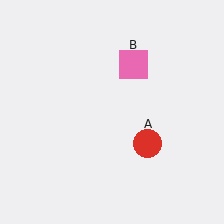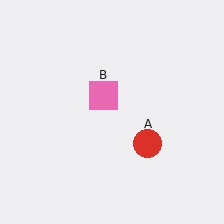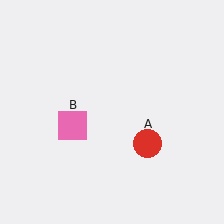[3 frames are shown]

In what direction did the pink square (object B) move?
The pink square (object B) moved down and to the left.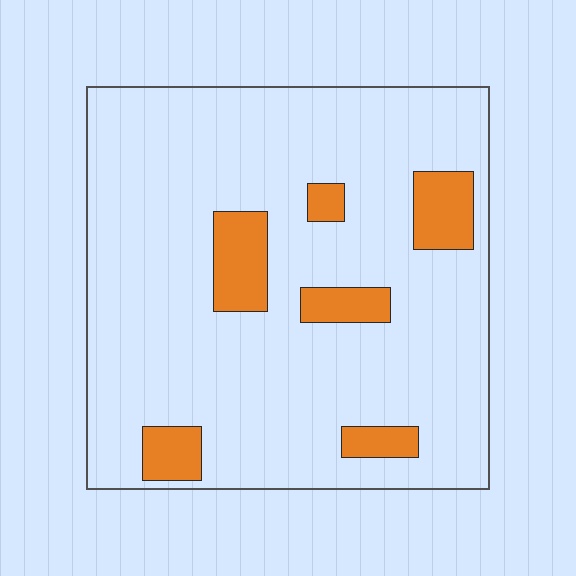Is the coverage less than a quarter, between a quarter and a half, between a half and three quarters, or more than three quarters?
Less than a quarter.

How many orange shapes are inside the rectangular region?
6.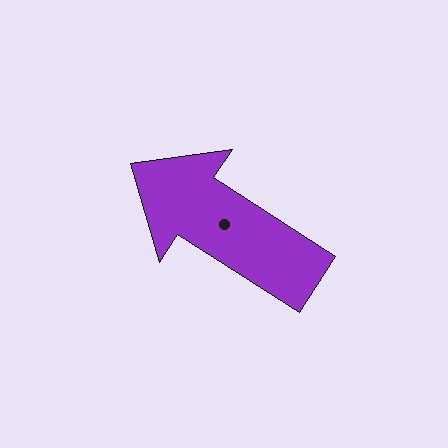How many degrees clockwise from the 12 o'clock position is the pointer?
Approximately 303 degrees.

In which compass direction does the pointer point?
Northwest.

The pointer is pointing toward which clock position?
Roughly 10 o'clock.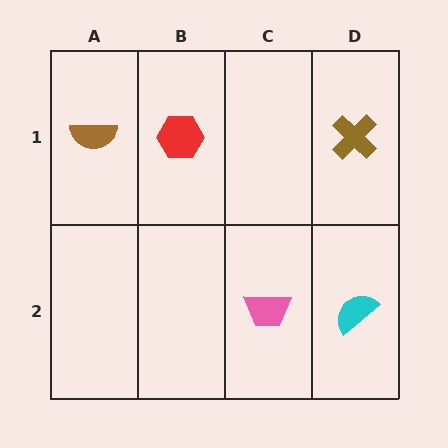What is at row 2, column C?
A pink trapezoid.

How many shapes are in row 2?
2 shapes.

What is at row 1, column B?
A red hexagon.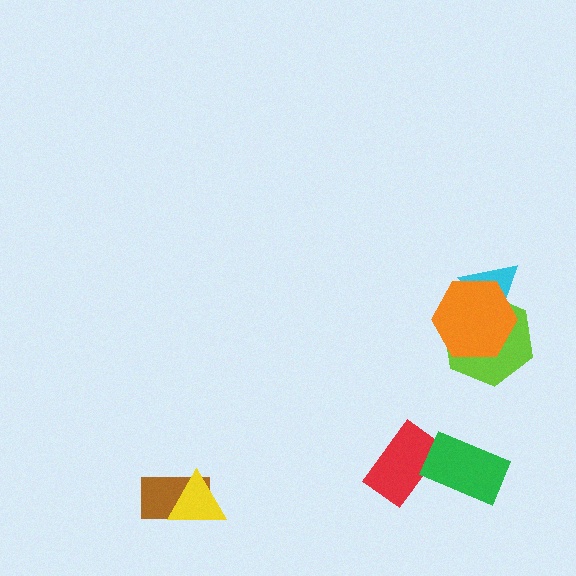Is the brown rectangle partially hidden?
Yes, it is partially covered by another shape.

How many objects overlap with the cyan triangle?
2 objects overlap with the cyan triangle.